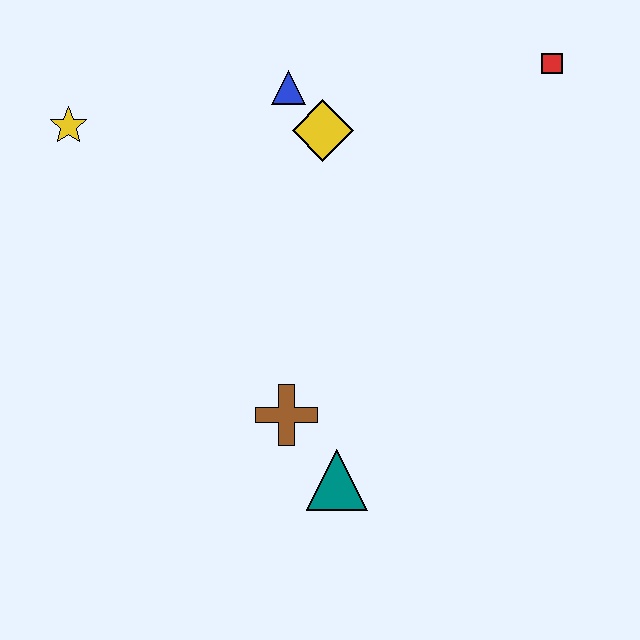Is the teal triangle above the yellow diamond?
No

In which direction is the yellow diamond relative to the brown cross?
The yellow diamond is above the brown cross.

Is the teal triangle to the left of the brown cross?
No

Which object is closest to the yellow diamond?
The blue triangle is closest to the yellow diamond.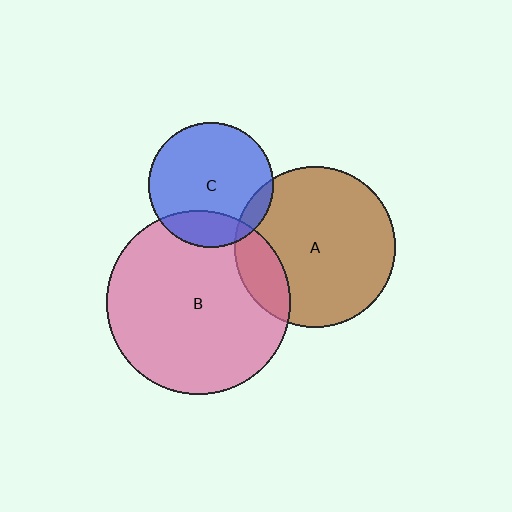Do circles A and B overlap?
Yes.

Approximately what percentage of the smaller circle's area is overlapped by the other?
Approximately 15%.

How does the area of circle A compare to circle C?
Approximately 1.7 times.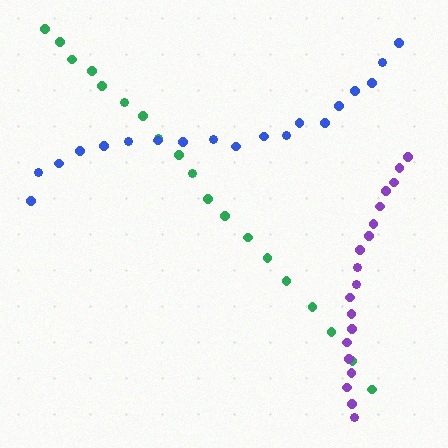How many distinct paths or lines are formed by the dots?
There are 3 distinct paths.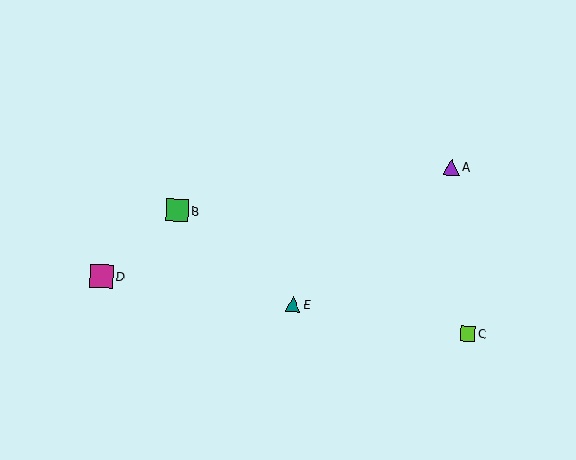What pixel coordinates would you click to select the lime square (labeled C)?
Click at (468, 334) to select the lime square C.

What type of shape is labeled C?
Shape C is a lime square.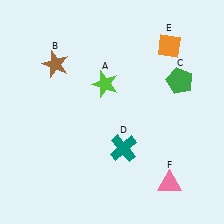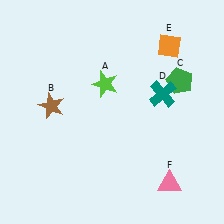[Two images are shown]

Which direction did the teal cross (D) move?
The teal cross (D) moved up.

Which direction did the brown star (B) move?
The brown star (B) moved down.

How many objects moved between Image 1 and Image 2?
2 objects moved between the two images.